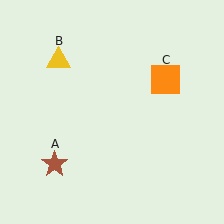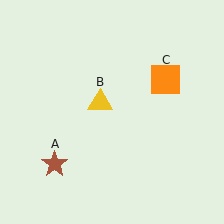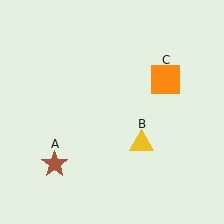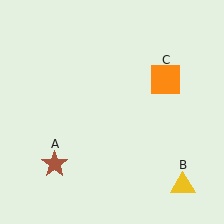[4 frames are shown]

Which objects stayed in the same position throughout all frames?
Brown star (object A) and orange square (object C) remained stationary.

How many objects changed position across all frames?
1 object changed position: yellow triangle (object B).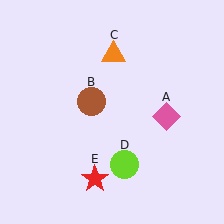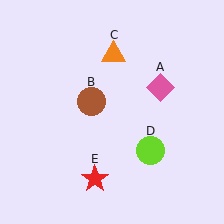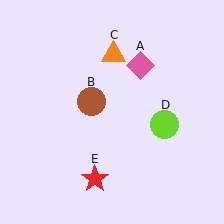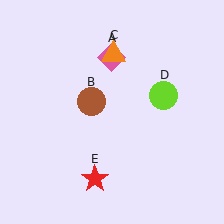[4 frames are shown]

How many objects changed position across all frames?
2 objects changed position: pink diamond (object A), lime circle (object D).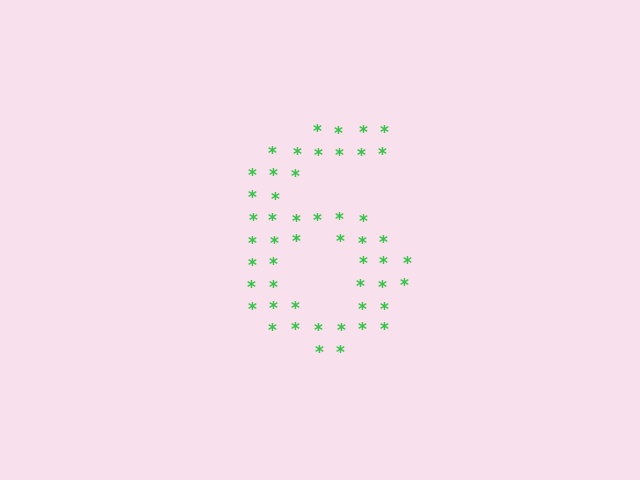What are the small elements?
The small elements are asterisks.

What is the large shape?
The large shape is the digit 6.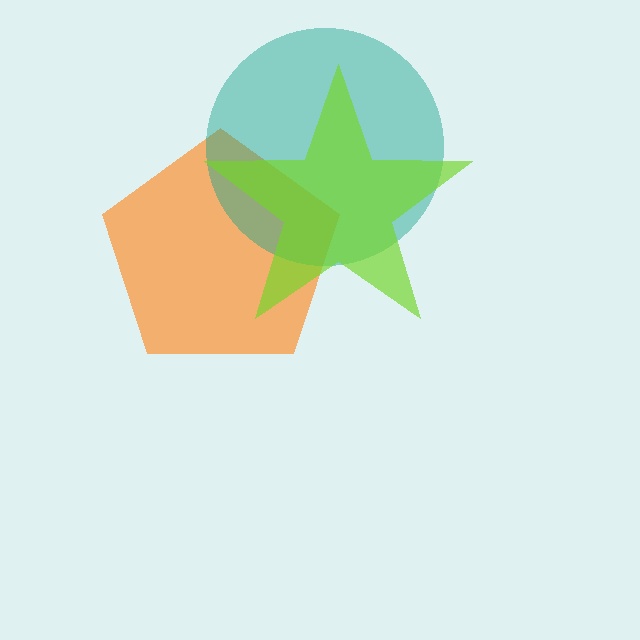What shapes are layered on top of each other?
The layered shapes are: an orange pentagon, a teal circle, a lime star.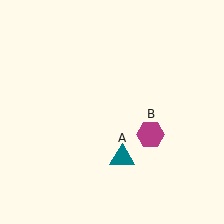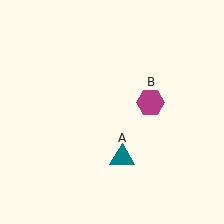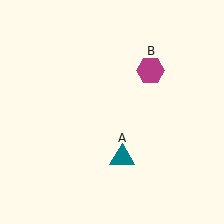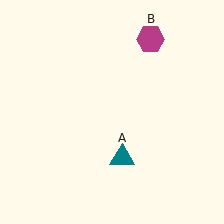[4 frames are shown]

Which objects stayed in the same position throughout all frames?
Teal triangle (object A) remained stationary.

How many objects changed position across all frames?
1 object changed position: magenta hexagon (object B).